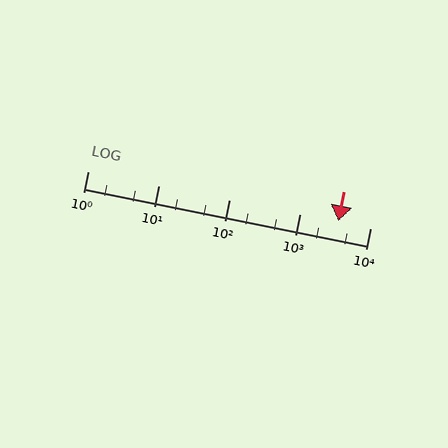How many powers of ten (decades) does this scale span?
The scale spans 4 decades, from 1 to 10000.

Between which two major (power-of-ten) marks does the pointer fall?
The pointer is between 1000 and 10000.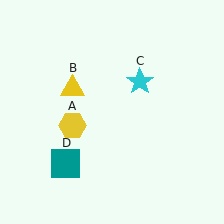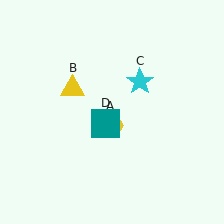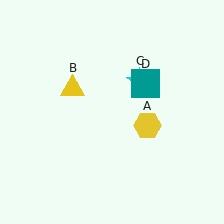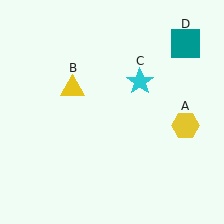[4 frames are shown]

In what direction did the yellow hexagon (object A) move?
The yellow hexagon (object A) moved right.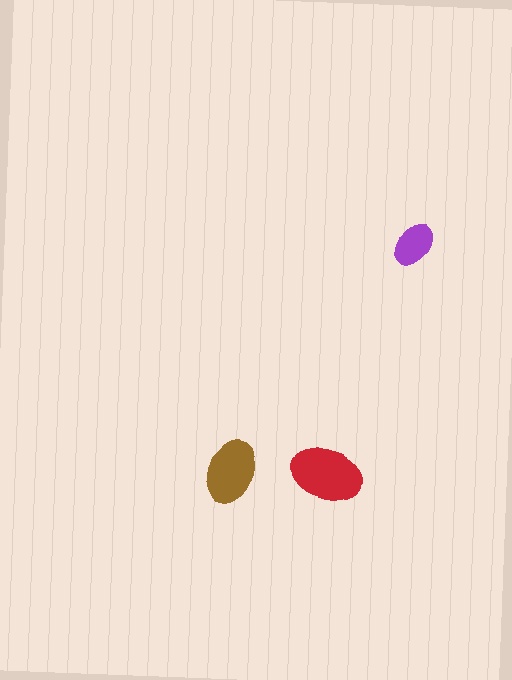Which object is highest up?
The purple ellipse is topmost.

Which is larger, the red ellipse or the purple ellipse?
The red one.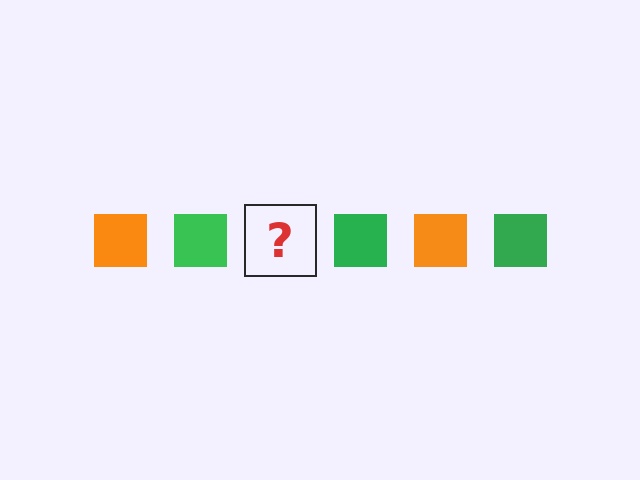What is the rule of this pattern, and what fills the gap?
The rule is that the pattern cycles through orange, green squares. The gap should be filled with an orange square.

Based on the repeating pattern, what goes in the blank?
The blank should be an orange square.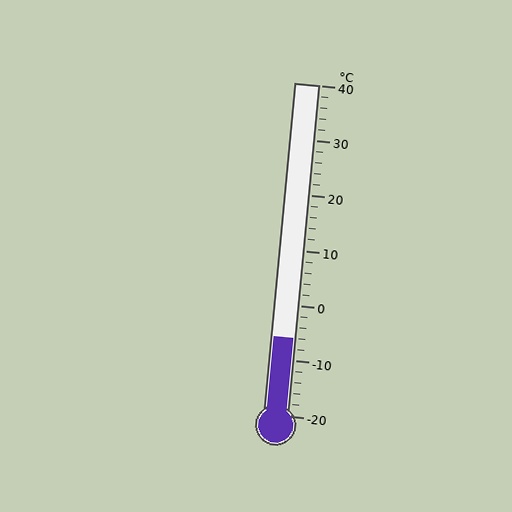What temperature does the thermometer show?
The thermometer shows approximately -6°C.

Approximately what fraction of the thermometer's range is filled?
The thermometer is filled to approximately 25% of its range.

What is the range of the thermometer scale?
The thermometer scale ranges from -20°C to 40°C.